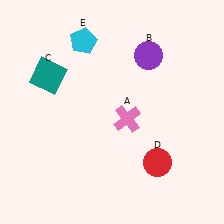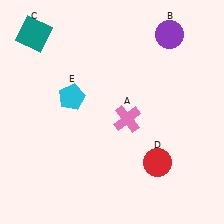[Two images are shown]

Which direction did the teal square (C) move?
The teal square (C) moved up.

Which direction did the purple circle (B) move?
The purple circle (B) moved up.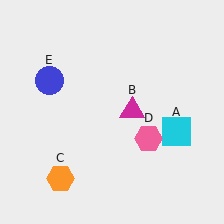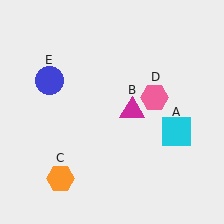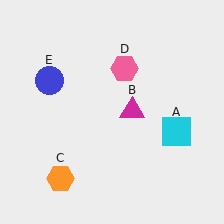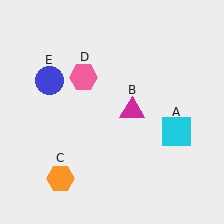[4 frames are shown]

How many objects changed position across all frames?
1 object changed position: pink hexagon (object D).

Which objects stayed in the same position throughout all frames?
Cyan square (object A) and magenta triangle (object B) and orange hexagon (object C) and blue circle (object E) remained stationary.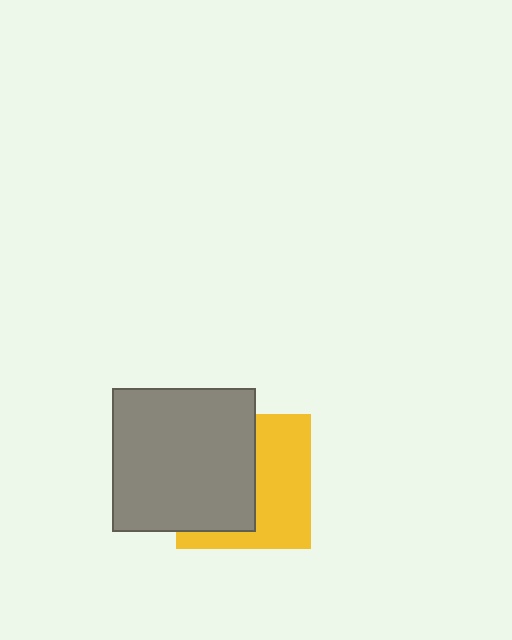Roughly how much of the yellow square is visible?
About half of it is visible (roughly 49%).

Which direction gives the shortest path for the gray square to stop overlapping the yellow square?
Moving left gives the shortest separation.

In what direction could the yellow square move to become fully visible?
The yellow square could move right. That would shift it out from behind the gray square entirely.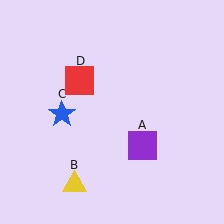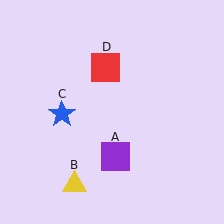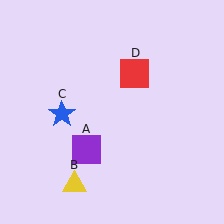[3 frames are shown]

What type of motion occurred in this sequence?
The purple square (object A), red square (object D) rotated clockwise around the center of the scene.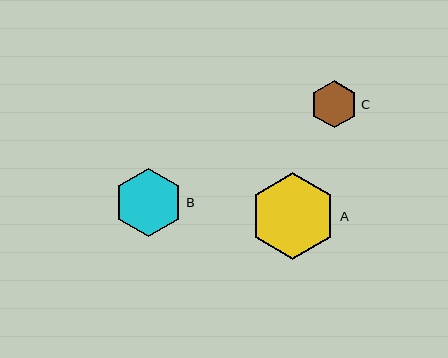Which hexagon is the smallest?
Hexagon C is the smallest with a size of approximately 47 pixels.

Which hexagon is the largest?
Hexagon A is the largest with a size of approximately 87 pixels.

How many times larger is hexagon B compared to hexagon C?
Hexagon B is approximately 1.5 times the size of hexagon C.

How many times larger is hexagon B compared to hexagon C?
Hexagon B is approximately 1.5 times the size of hexagon C.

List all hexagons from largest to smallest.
From largest to smallest: A, B, C.